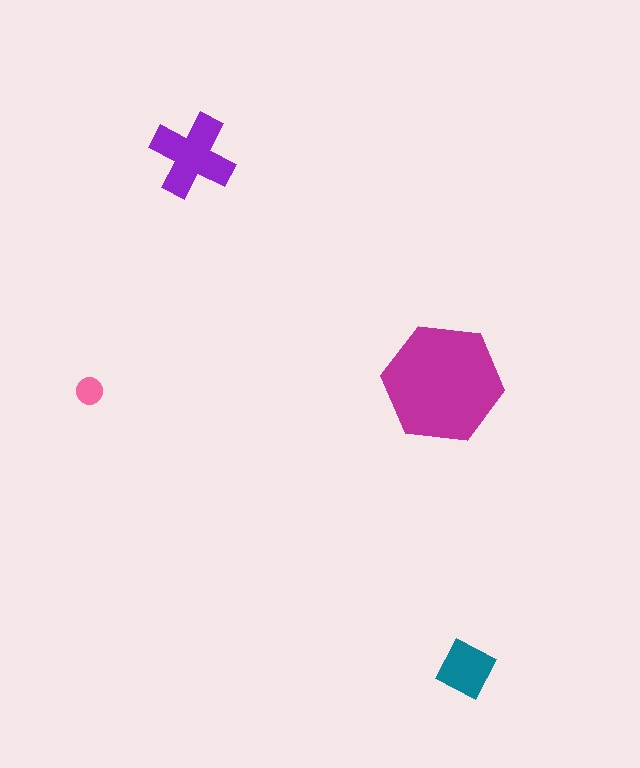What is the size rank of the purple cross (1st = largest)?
2nd.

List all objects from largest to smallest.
The magenta hexagon, the purple cross, the teal square, the pink circle.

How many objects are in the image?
There are 4 objects in the image.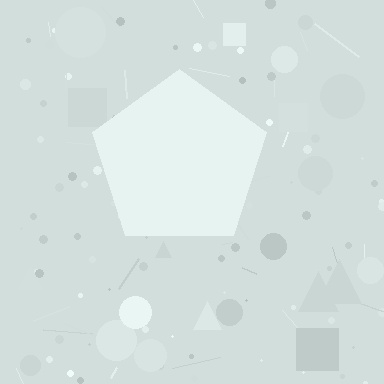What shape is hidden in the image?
A pentagon is hidden in the image.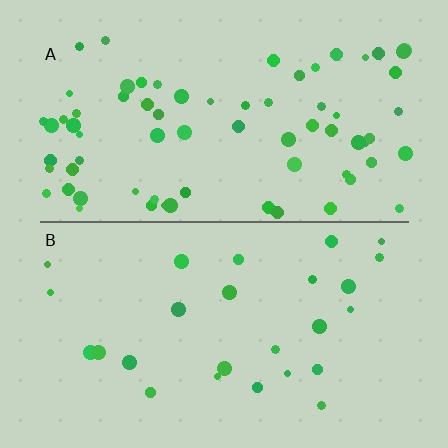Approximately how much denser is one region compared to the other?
Approximately 2.7× — region A over region B.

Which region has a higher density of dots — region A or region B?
A (the top).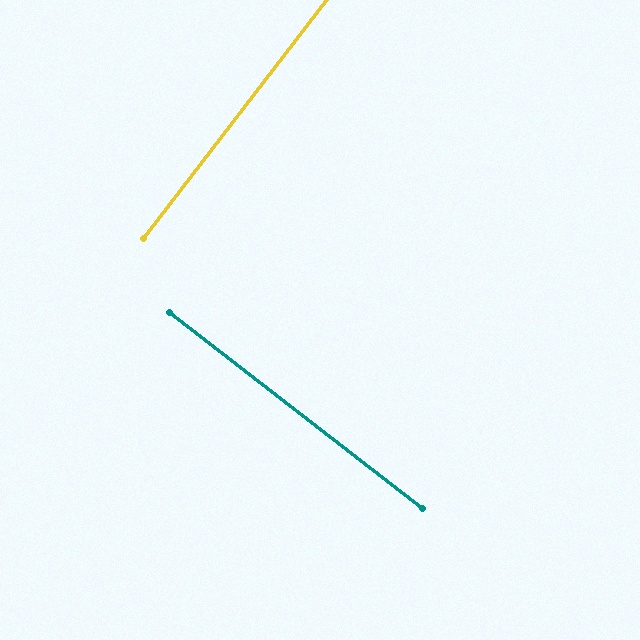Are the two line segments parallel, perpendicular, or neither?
Perpendicular — they meet at approximately 90°.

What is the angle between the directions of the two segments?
Approximately 90 degrees.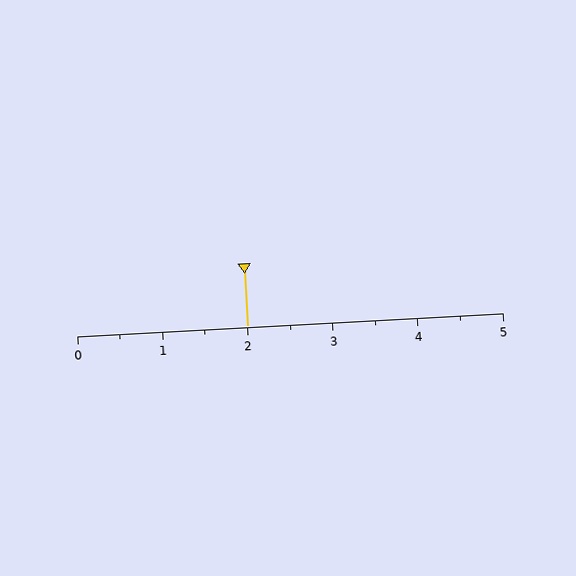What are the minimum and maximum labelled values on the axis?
The axis runs from 0 to 5.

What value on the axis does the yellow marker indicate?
The marker indicates approximately 2.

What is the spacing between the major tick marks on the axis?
The major ticks are spaced 1 apart.